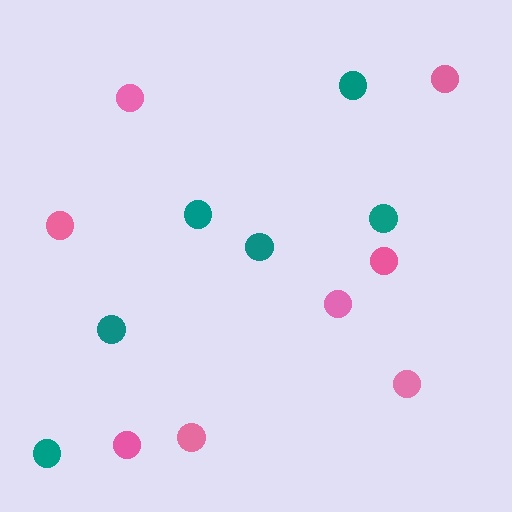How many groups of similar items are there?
There are 2 groups: one group of teal circles (6) and one group of pink circles (8).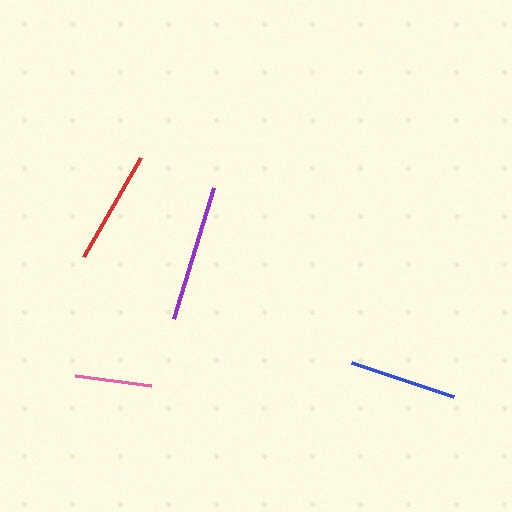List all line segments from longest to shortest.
From longest to shortest: purple, red, blue, pink.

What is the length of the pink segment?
The pink segment is approximately 77 pixels long.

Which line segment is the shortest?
The pink line is the shortest at approximately 77 pixels.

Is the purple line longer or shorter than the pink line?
The purple line is longer than the pink line.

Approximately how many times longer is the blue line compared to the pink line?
The blue line is approximately 1.4 times the length of the pink line.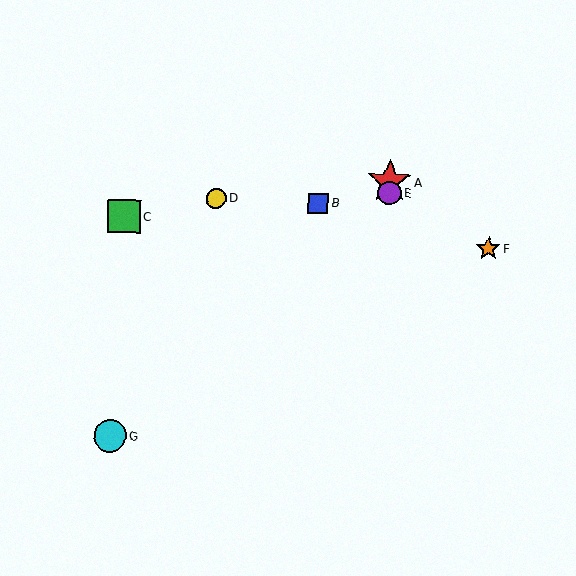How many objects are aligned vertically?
2 objects (A, E) are aligned vertically.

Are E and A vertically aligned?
Yes, both are at x≈389.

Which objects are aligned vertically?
Objects A, E are aligned vertically.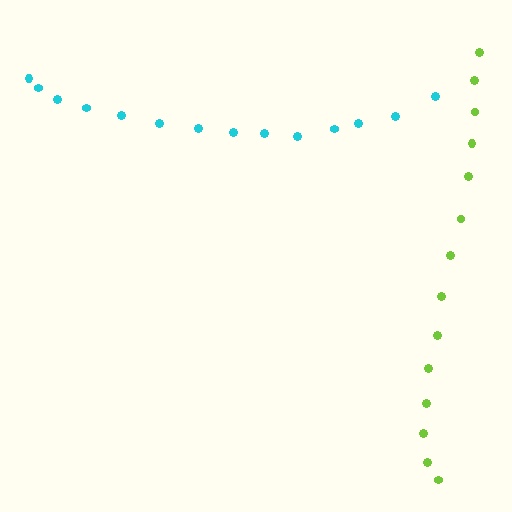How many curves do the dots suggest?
There are 2 distinct paths.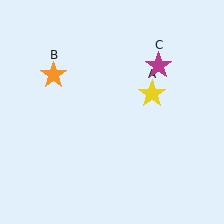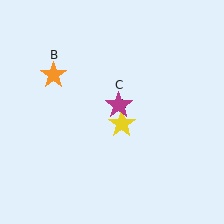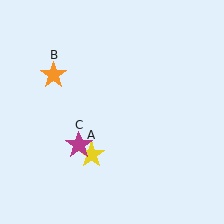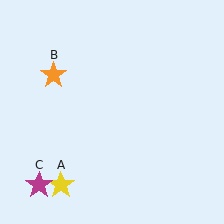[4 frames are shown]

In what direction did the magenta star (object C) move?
The magenta star (object C) moved down and to the left.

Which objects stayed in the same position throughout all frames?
Orange star (object B) remained stationary.